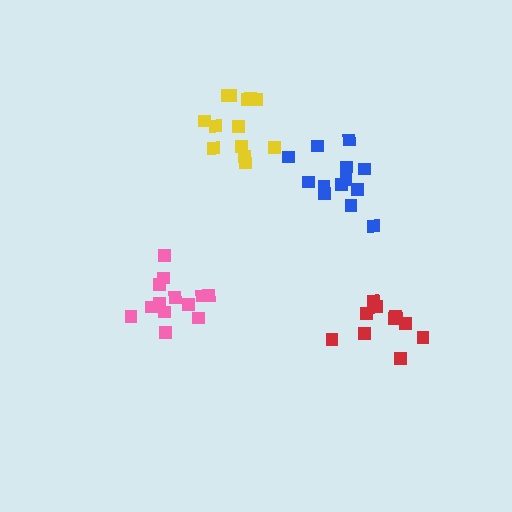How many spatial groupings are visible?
There are 4 spatial groupings.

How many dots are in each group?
Group 1: 13 dots, Group 2: 13 dots, Group 3: 11 dots, Group 4: 13 dots (50 total).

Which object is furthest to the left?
The pink cluster is leftmost.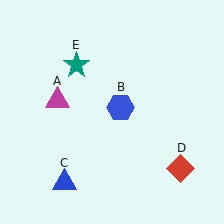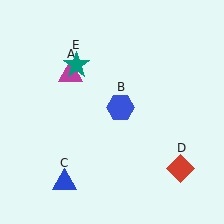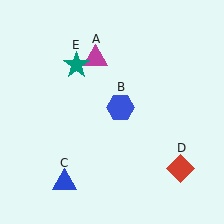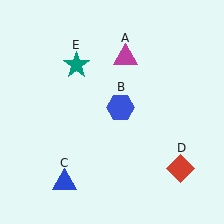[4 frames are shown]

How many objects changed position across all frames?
1 object changed position: magenta triangle (object A).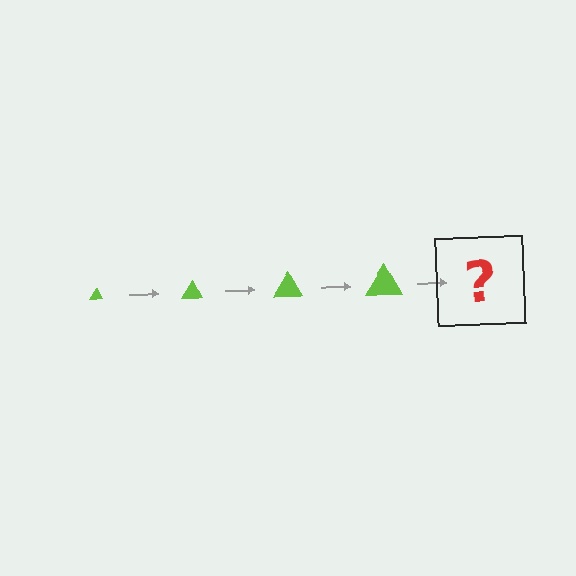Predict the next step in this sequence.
The next step is a lime triangle, larger than the previous one.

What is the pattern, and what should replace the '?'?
The pattern is that the triangle gets progressively larger each step. The '?' should be a lime triangle, larger than the previous one.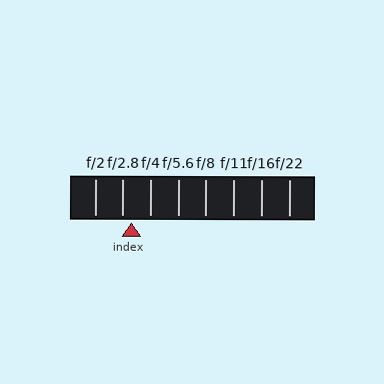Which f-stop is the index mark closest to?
The index mark is closest to f/2.8.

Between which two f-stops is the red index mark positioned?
The index mark is between f/2.8 and f/4.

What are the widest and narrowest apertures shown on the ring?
The widest aperture shown is f/2 and the narrowest is f/22.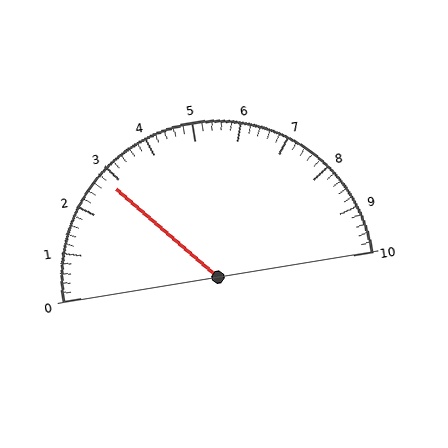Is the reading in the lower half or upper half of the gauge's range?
The reading is in the lower half of the range (0 to 10).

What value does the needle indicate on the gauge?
The needle indicates approximately 2.8.